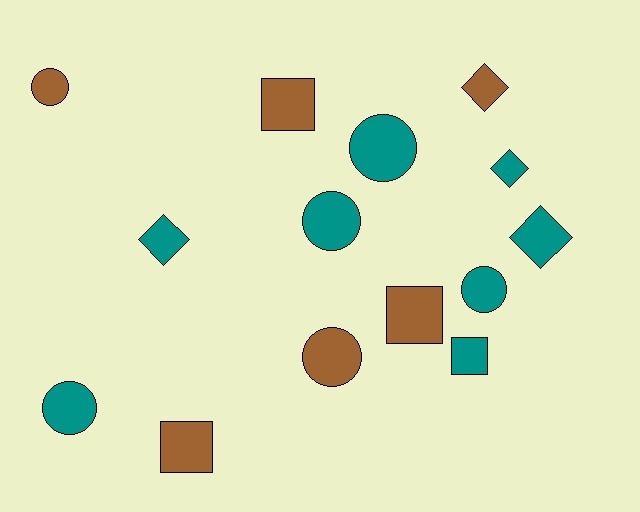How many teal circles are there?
There are 4 teal circles.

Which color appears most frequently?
Teal, with 8 objects.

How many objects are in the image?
There are 14 objects.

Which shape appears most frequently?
Circle, with 6 objects.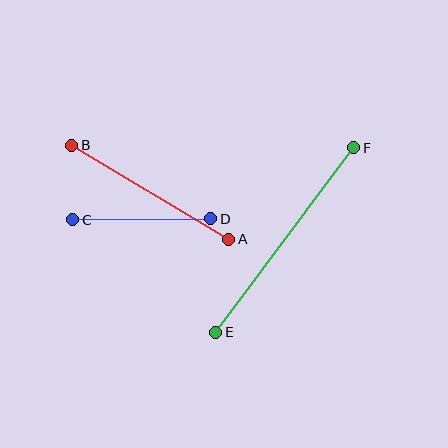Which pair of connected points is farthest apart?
Points E and F are farthest apart.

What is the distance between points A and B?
The distance is approximately 183 pixels.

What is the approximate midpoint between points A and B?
The midpoint is at approximately (150, 192) pixels.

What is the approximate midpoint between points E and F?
The midpoint is at approximately (285, 240) pixels.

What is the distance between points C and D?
The distance is approximately 138 pixels.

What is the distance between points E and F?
The distance is approximately 230 pixels.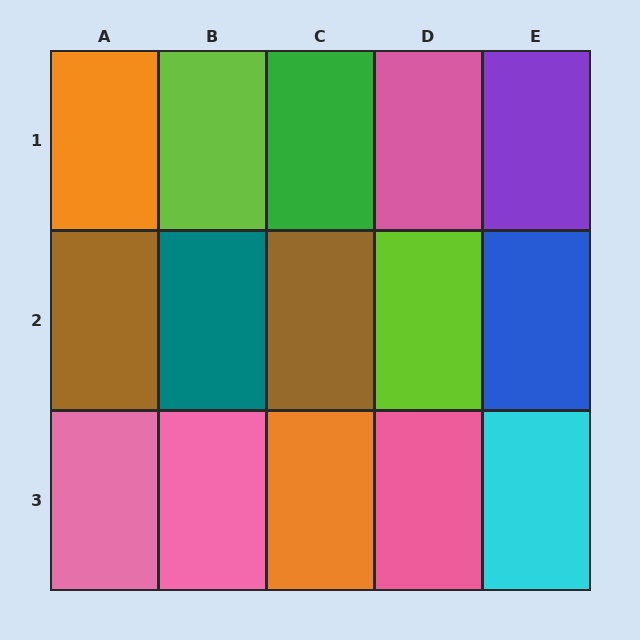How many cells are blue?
1 cell is blue.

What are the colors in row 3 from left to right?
Pink, pink, orange, pink, cyan.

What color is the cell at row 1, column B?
Lime.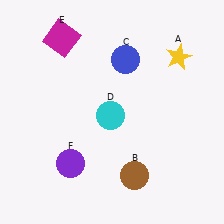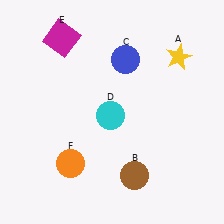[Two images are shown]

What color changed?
The circle (F) changed from purple in Image 1 to orange in Image 2.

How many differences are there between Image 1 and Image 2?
There is 1 difference between the two images.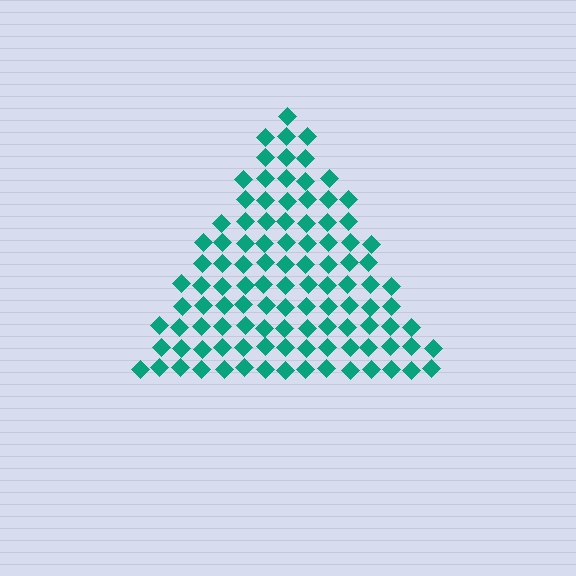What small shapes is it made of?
It is made of small diamonds.